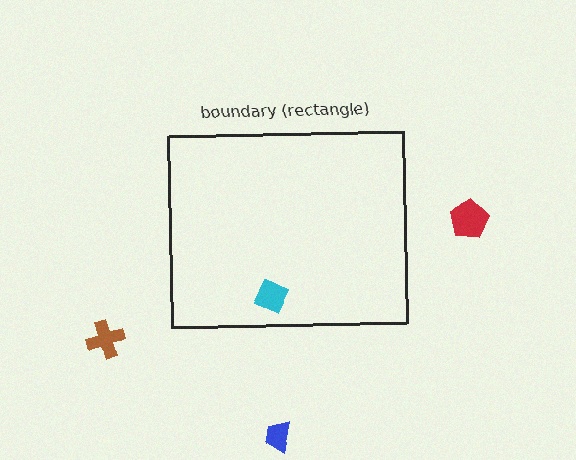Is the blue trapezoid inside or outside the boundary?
Outside.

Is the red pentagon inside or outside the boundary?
Outside.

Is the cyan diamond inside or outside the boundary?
Inside.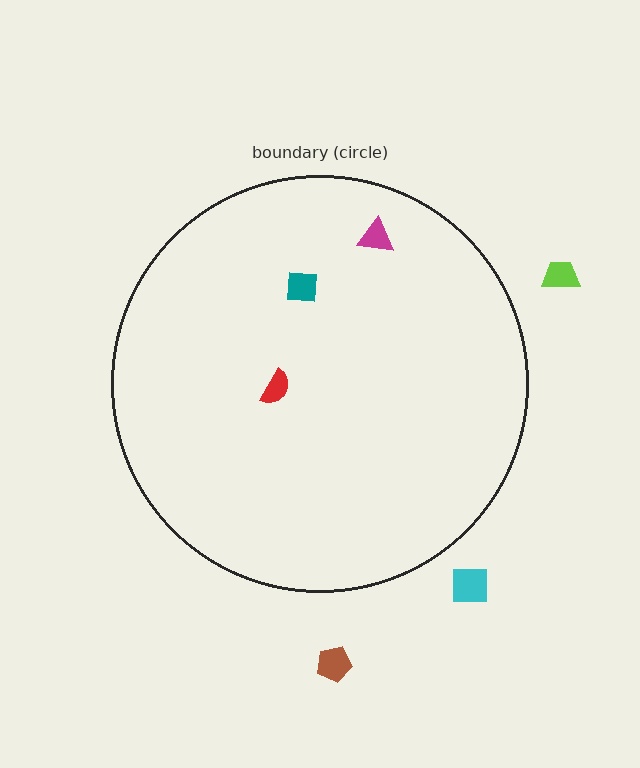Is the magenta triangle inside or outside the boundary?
Inside.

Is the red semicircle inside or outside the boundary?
Inside.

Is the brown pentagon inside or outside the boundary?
Outside.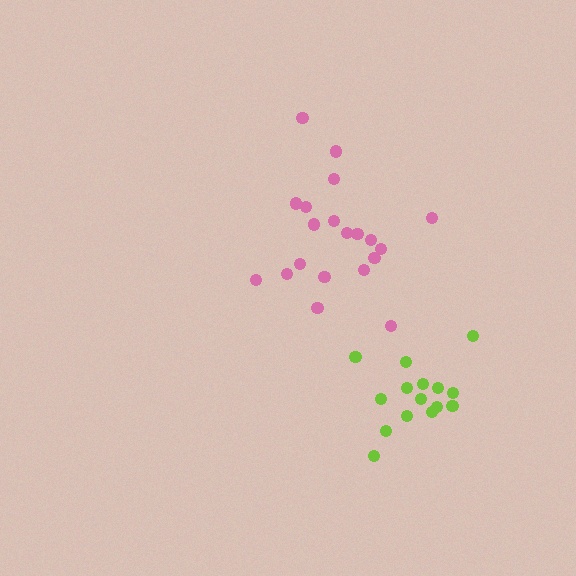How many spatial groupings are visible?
There are 2 spatial groupings.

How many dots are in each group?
Group 1: 15 dots, Group 2: 20 dots (35 total).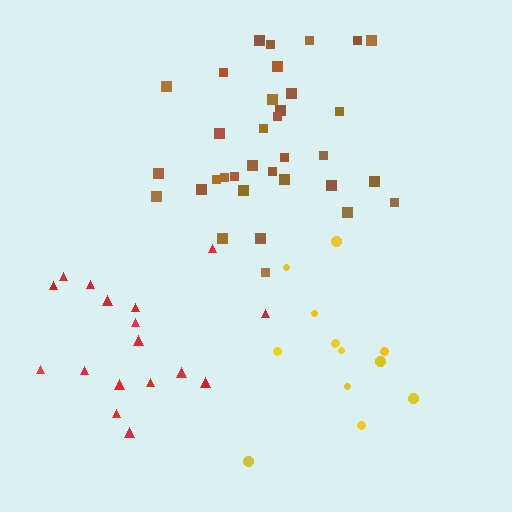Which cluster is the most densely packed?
Brown.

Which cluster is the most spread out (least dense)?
Red.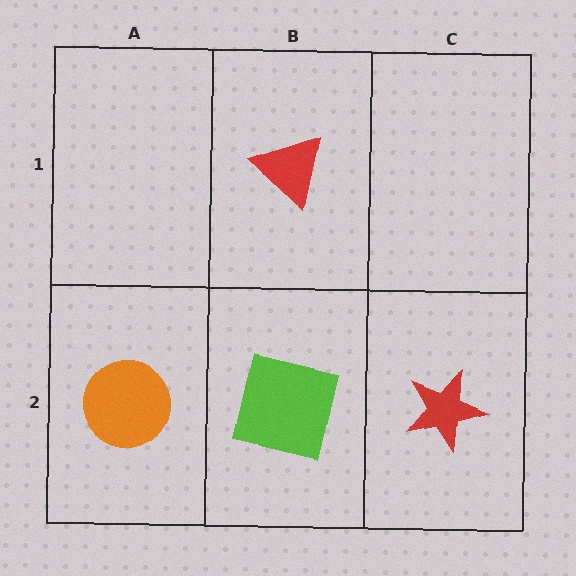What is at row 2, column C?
A red star.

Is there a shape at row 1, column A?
No, that cell is empty.